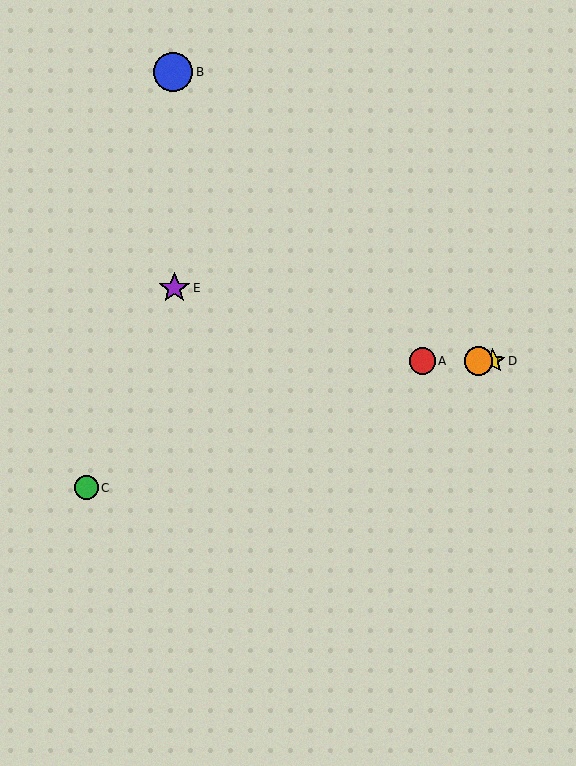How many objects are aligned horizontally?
3 objects (A, D, F) are aligned horizontally.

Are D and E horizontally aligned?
No, D is at y≈361 and E is at y≈288.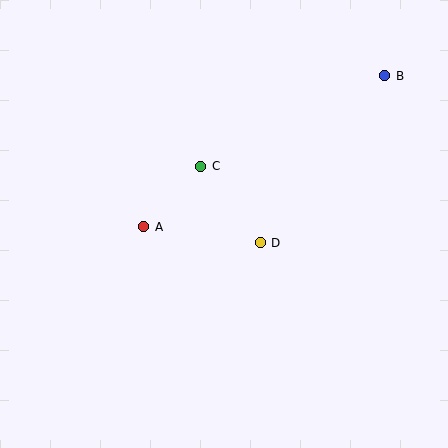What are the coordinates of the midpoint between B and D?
The midpoint between B and D is at (322, 159).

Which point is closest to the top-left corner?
Point C is closest to the top-left corner.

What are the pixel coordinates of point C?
Point C is at (201, 166).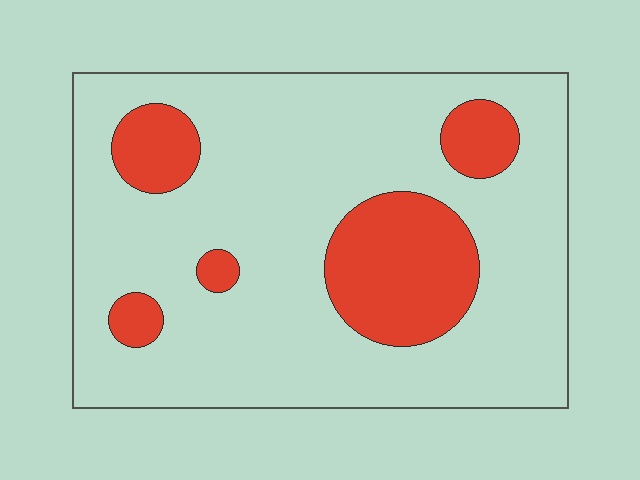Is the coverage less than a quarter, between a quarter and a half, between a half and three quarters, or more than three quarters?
Less than a quarter.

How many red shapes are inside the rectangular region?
5.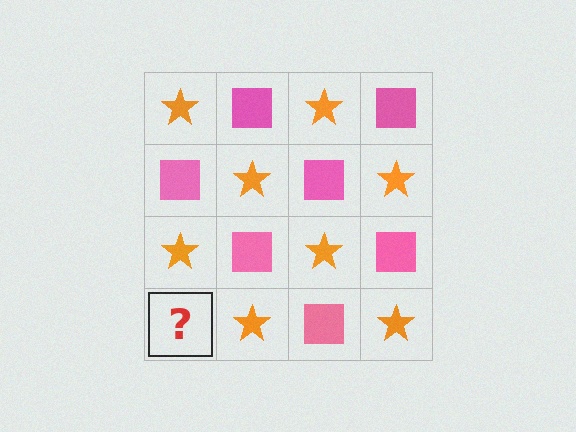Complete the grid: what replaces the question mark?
The question mark should be replaced with a pink square.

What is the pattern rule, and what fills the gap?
The rule is that it alternates orange star and pink square in a checkerboard pattern. The gap should be filled with a pink square.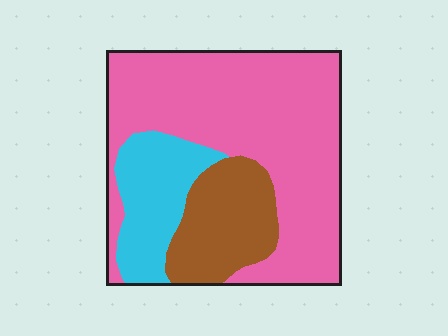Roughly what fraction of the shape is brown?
Brown takes up about one fifth (1/5) of the shape.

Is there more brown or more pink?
Pink.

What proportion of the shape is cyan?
Cyan takes up between a sixth and a third of the shape.